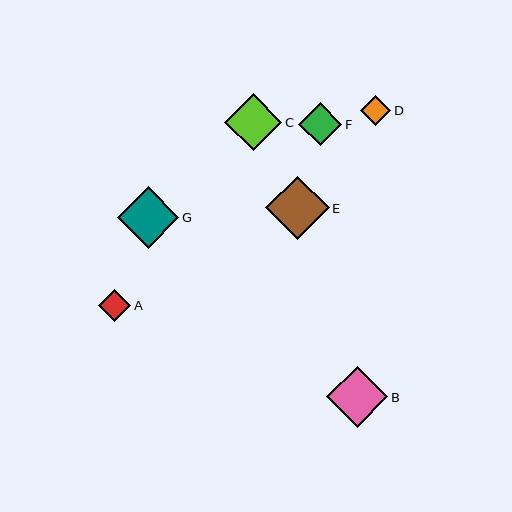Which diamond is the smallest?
Diamond D is the smallest with a size of approximately 30 pixels.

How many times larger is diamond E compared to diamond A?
Diamond E is approximately 2.0 times the size of diamond A.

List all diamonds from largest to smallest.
From largest to smallest: E, G, B, C, F, A, D.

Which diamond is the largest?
Diamond E is the largest with a size of approximately 64 pixels.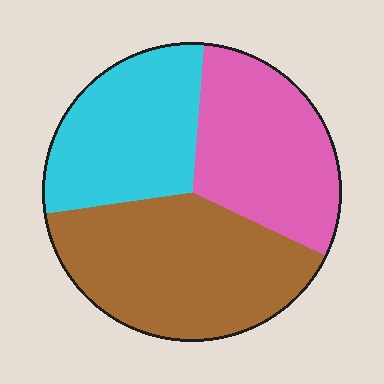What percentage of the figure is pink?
Pink covers around 30% of the figure.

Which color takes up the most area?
Brown, at roughly 40%.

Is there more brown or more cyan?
Brown.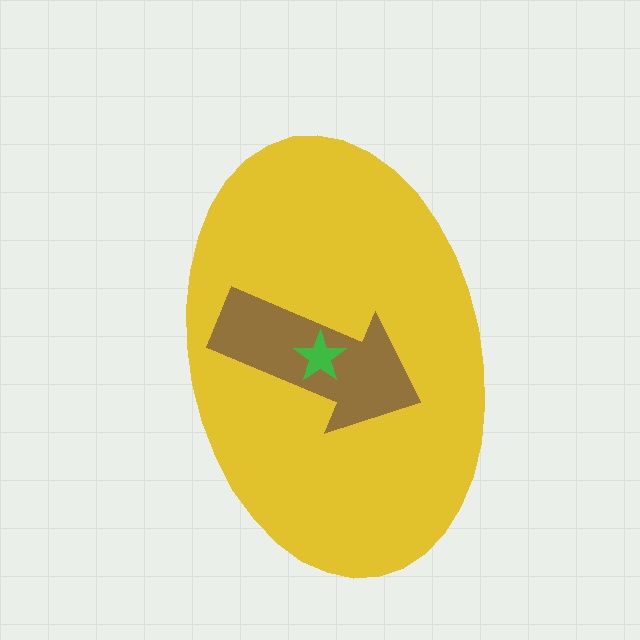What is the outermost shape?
The yellow ellipse.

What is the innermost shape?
The green star.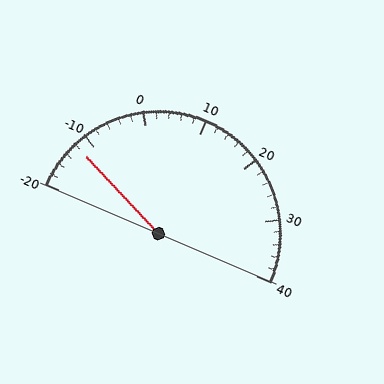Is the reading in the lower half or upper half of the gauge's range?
The reading is in the lower half of the range (-20 to 40).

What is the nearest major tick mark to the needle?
The nearest major tick mark is -10.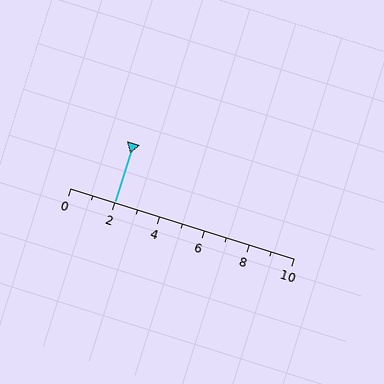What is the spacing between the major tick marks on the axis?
The major ticks are spaced 2 apart.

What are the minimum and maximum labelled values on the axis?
The axis runs from 0 to 10.